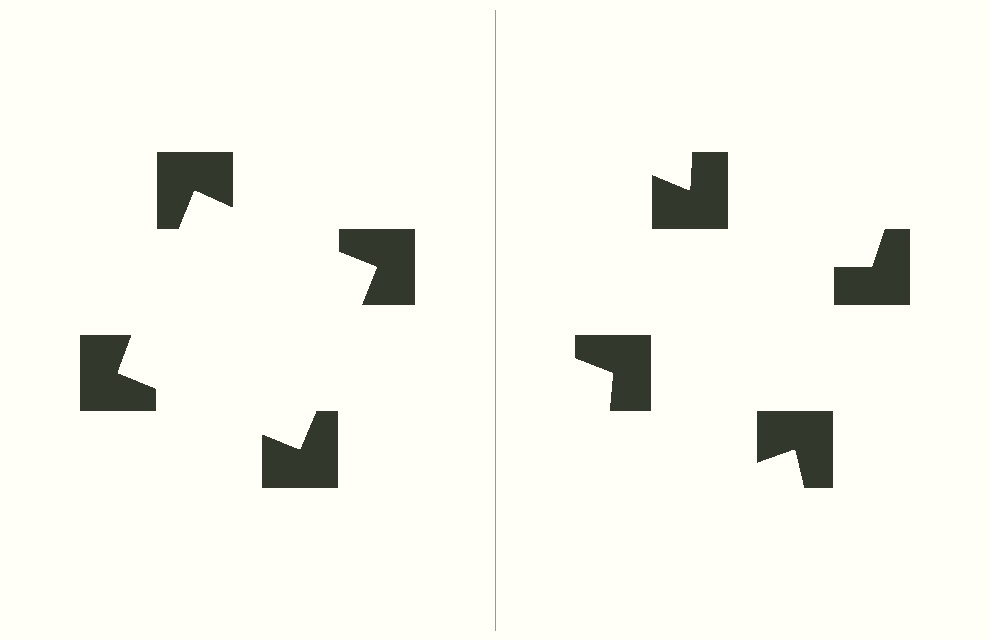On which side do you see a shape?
An illusory square appears on the left side. On the right side the wedge cuts are rotated, so no coherent shape forms.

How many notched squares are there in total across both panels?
8 — 4 on each side.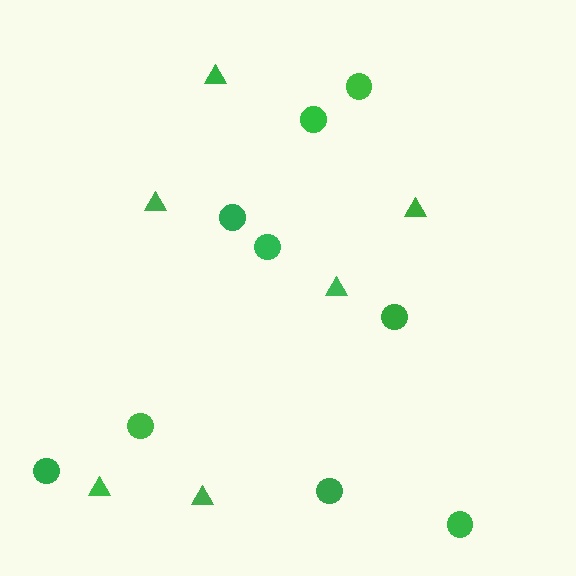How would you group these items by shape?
There are 2 groups: one group of triangles (6) and one group of circles (9).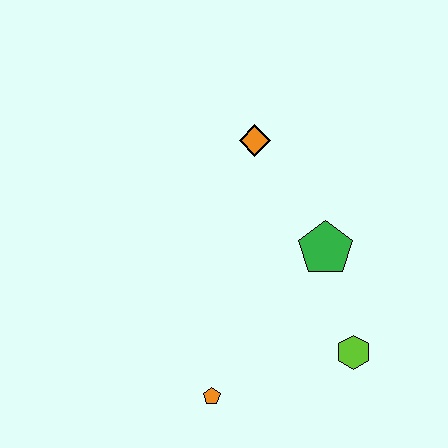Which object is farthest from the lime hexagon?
The orange diamond is farthest from the lime hexagon.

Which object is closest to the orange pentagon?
The lime hexagon is closest to the orange pentagon.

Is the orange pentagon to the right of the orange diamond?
No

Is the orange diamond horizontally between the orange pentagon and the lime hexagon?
Yes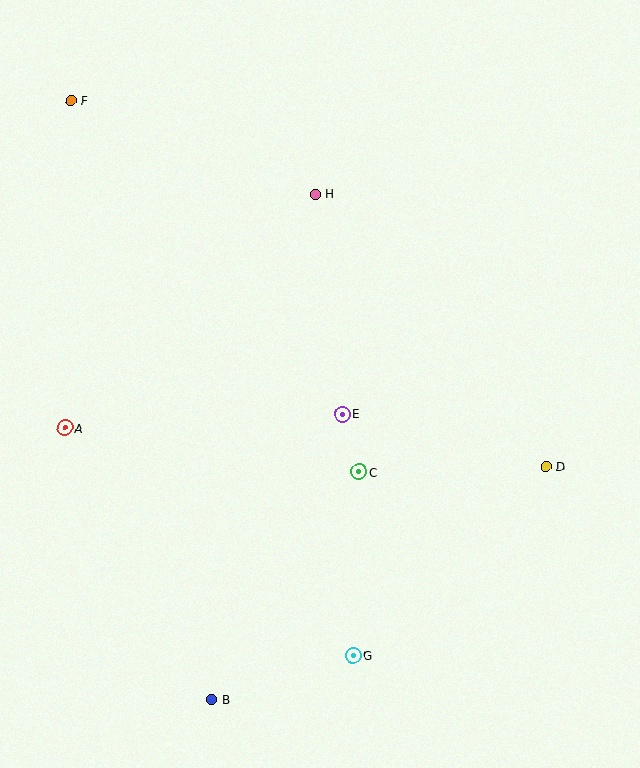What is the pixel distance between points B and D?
The distance between B and D is 407 pixels.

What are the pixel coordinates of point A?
Point A is at (65, 428).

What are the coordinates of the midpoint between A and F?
The midpoint between A and F is at (68, 264).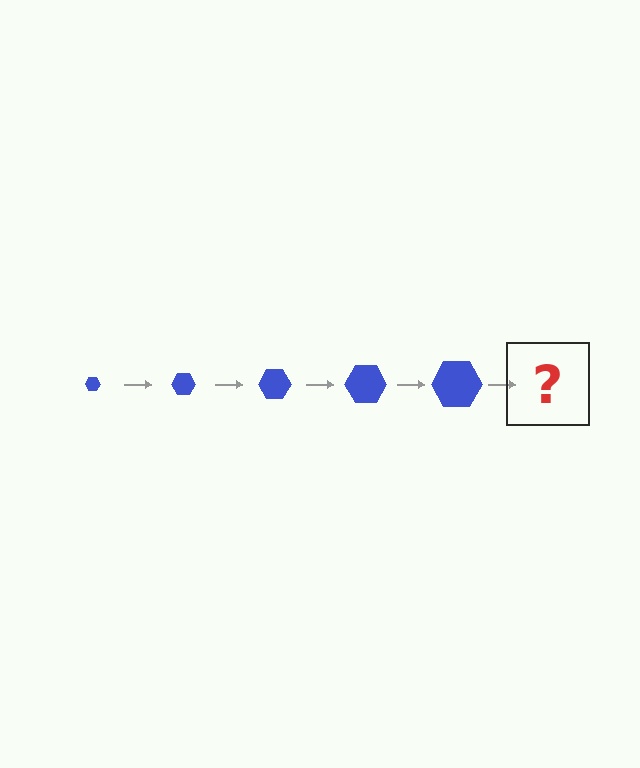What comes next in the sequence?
The next element should be a blue hexagon, larger than the previous one.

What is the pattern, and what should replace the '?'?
The pattern is that the hexagon gets progressively larger each step. The '?' should be a blue hexagon, larger than the previous one.